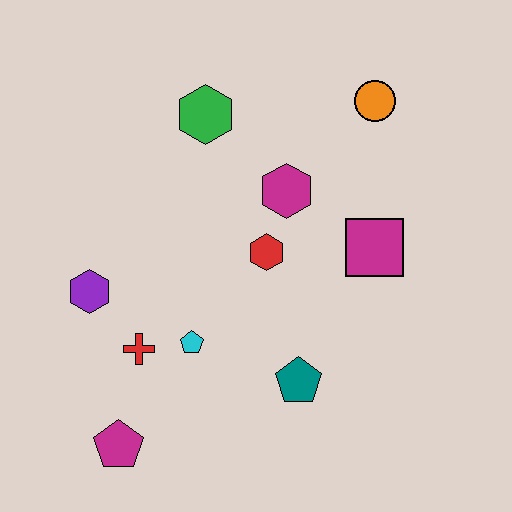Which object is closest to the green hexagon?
The magenta hexagon is closest to the green hexagon.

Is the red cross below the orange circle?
Yes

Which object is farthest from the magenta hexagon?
The magenta pentagon is farthest from the magenta hexagon.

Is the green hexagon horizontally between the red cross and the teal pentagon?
Yes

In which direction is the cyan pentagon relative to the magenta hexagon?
The cyan pentagon is below the magenta hexagon.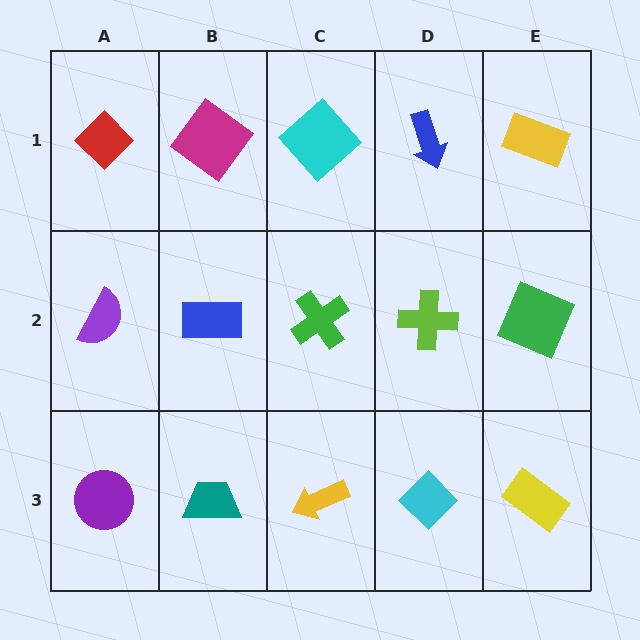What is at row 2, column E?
A green square.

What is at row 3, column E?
A yellow rectangle.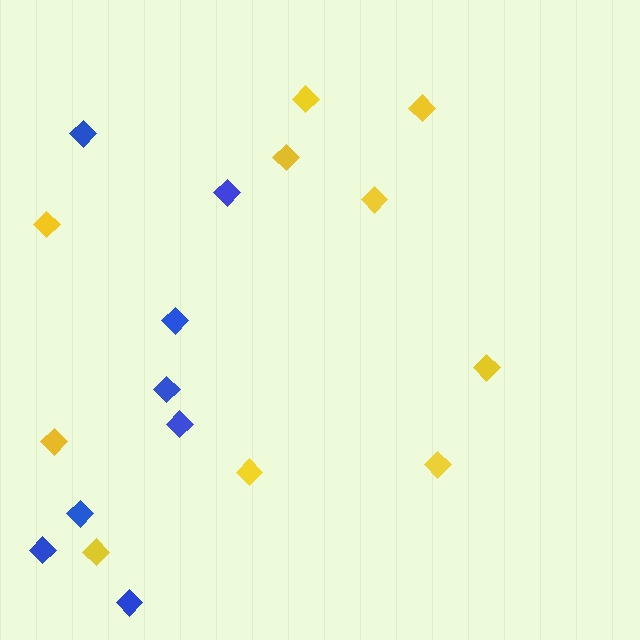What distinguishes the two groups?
There are 2 groups: one group of blue diamonds (8) and one group of yellow diamonds (10).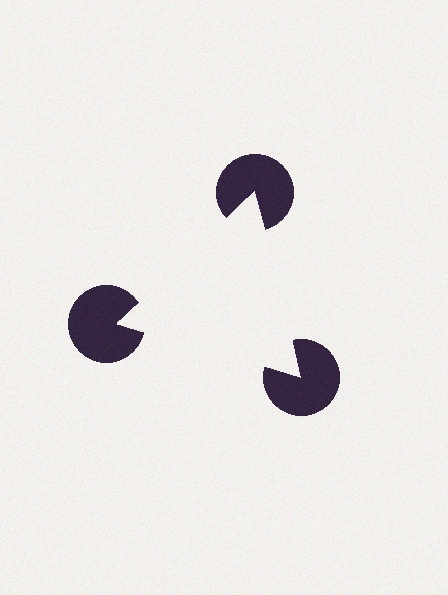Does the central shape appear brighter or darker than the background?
It typically appears slightly brighter than the background, even though no actual brightness change is drawn.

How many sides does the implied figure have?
3 sides.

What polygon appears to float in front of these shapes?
An illusory triangle — its edges are inferred from the aligned wedge cuts in the pac-man discs, not physically drawn.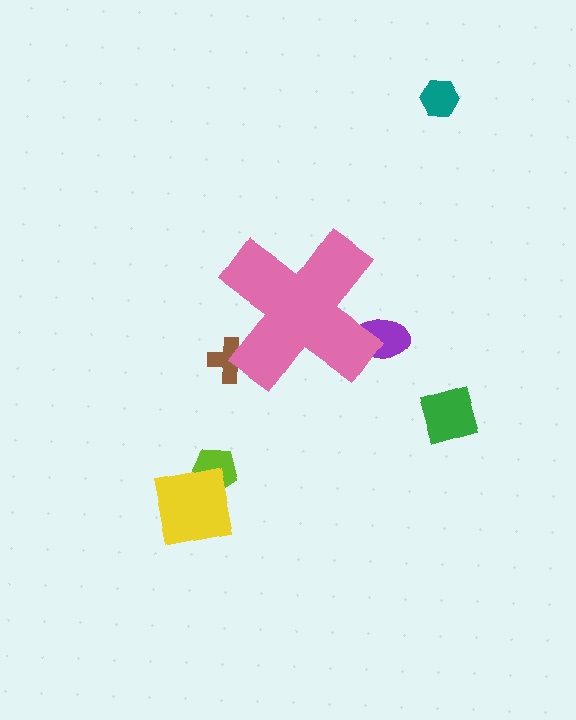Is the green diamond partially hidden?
No, the green diamond is fully visible.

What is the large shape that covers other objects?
A pink cross.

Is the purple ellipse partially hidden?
Yes, the purple ellipse is partially hidden behind the pink cross.